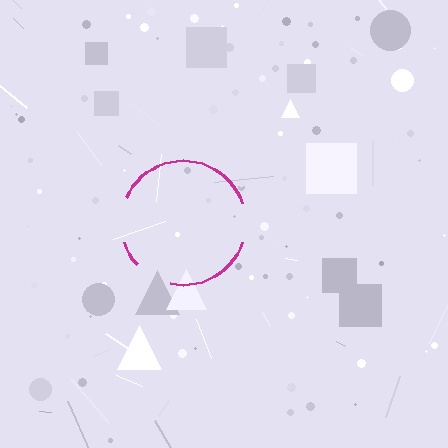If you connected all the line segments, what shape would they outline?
They would outline a circle.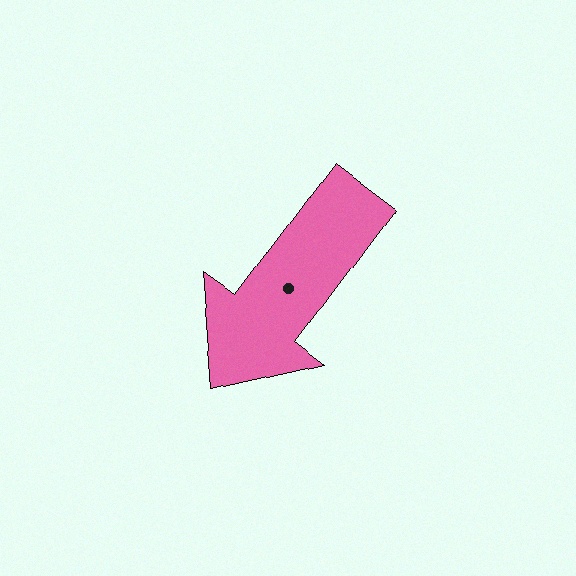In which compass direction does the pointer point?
Southwest.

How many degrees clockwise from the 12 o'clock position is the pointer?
Approximately 217 degrees.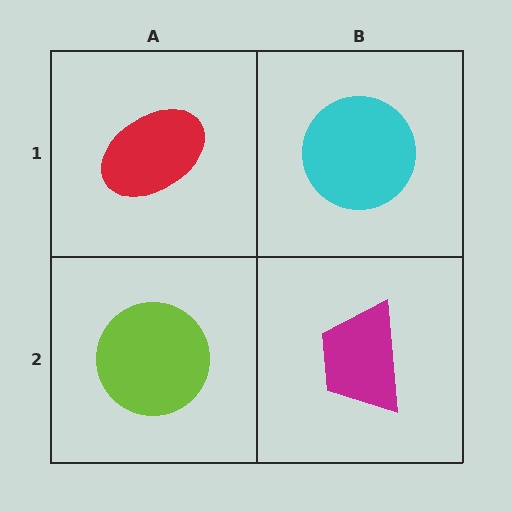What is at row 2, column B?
A magenta trapezoid.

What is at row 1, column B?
A cyan circle.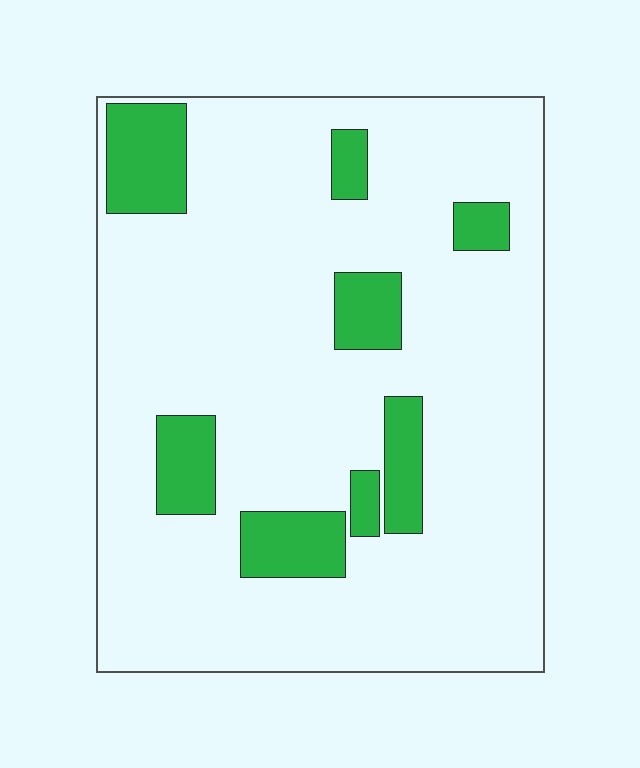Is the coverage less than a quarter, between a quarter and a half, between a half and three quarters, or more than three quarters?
Less than a quarter.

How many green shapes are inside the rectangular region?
8.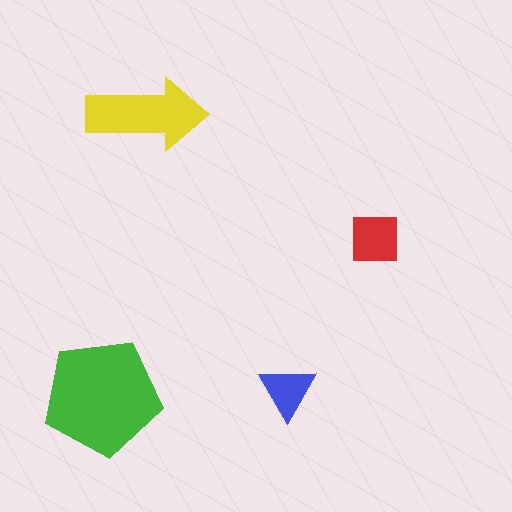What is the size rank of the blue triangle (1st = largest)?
4th.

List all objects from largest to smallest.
The green pentagon, the yellow arrow, the red square, the blue triangle.